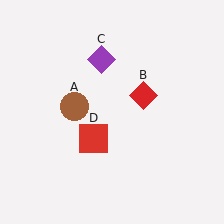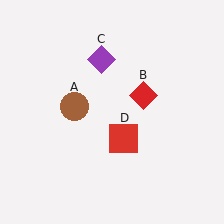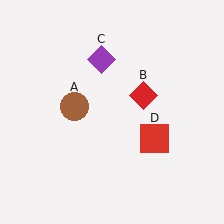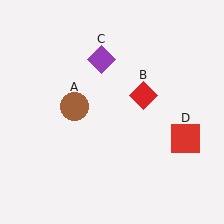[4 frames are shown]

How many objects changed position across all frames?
1 object changed position: red square (object D).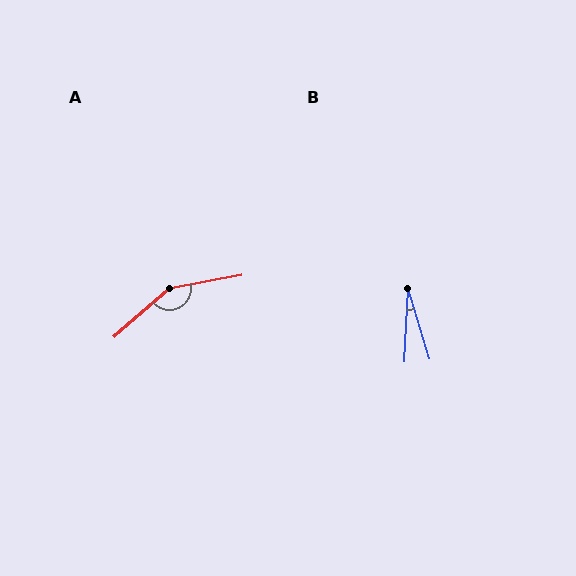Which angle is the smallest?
B, at approximately 20 degrees.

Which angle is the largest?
A, at approximately 149 degrees.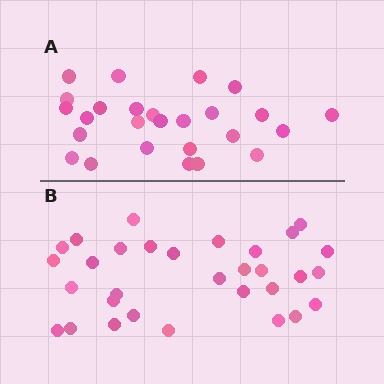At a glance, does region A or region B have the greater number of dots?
Region B (the bottom region) has more dots.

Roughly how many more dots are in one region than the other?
Region B has about 5 more dots than region A.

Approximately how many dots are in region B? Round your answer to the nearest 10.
About 30 dots. (The exact count is 31, which rounds to 30.)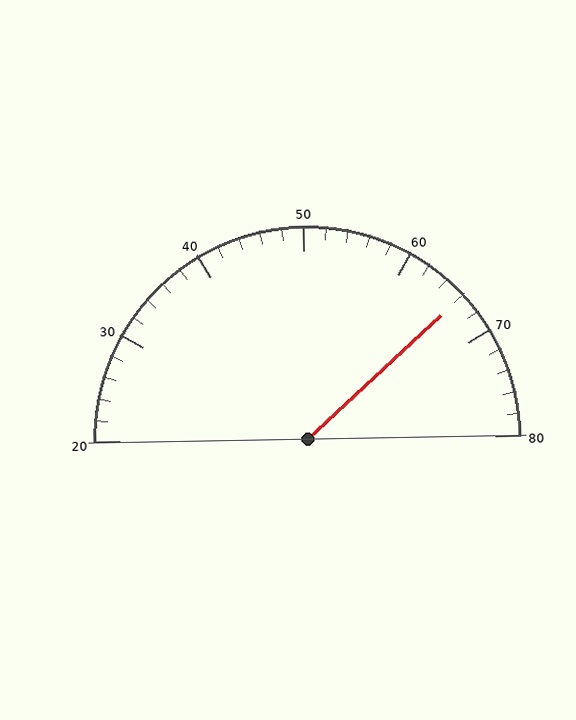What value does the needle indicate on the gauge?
The needle indicates approximately 66.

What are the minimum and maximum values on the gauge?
The gauge ranges from 20 to 80.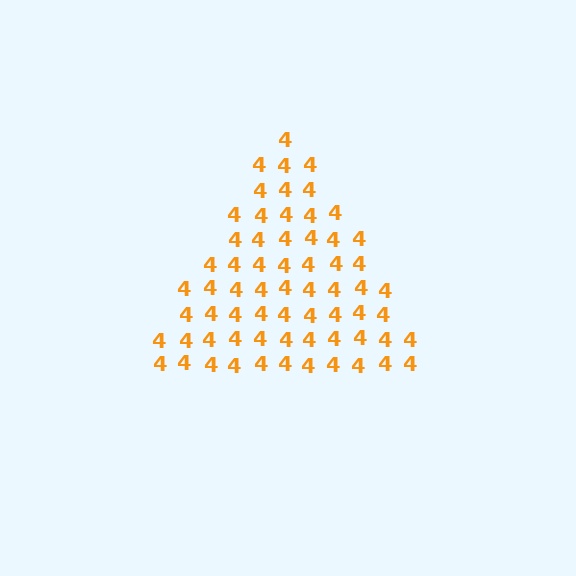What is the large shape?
The large shape is a triangle.